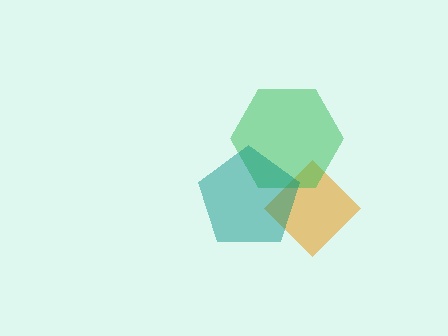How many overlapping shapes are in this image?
There are 3 overlapping shapes in the image.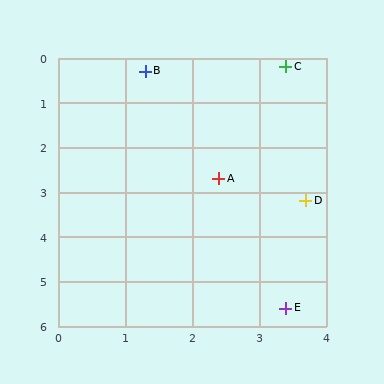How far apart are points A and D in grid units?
Points A and D are about 1.4 grid units apart.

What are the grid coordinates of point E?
Point E is at approximately (3.4, 5.6).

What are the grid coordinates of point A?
Point A is at approximately (2.4, 2.7).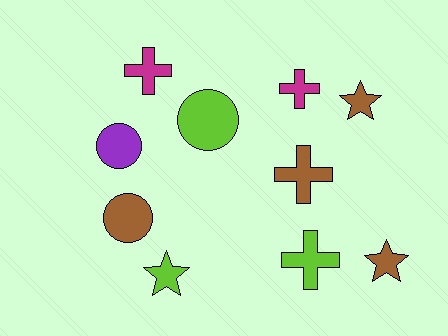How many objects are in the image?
There are 10 objects.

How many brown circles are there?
There is 1 brown circle.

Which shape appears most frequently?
Cross, with 4 objects.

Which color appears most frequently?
Brown, with 4 objects.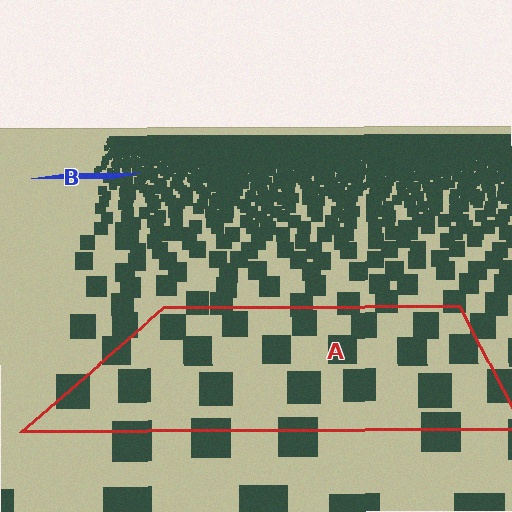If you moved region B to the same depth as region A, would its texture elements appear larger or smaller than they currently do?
They would appear larger. At a closer depth, the same texture elements are projected at a bigger on-screen size.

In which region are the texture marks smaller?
The texture marks are smaller in region B, because it is farther away.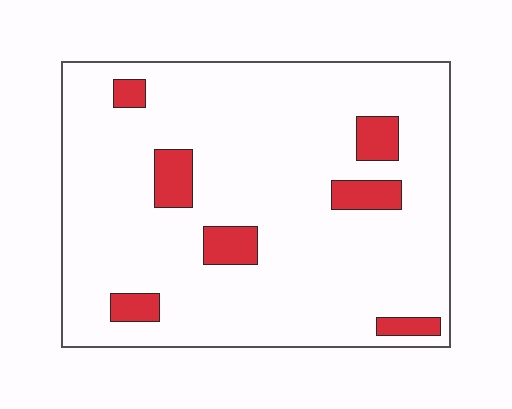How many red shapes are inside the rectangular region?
7.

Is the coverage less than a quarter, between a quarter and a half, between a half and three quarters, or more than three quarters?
Less than a quarter.